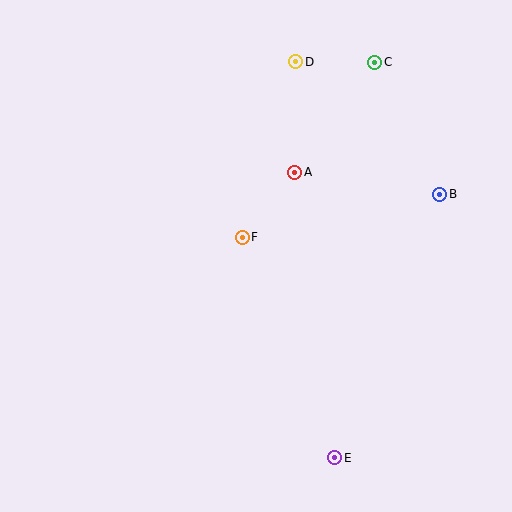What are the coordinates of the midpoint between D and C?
The midpoint between D and C is at (335, 62).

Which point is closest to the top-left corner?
Point D is closest to the top-left corner.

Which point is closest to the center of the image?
Point F at (242, 237) is closest to the center.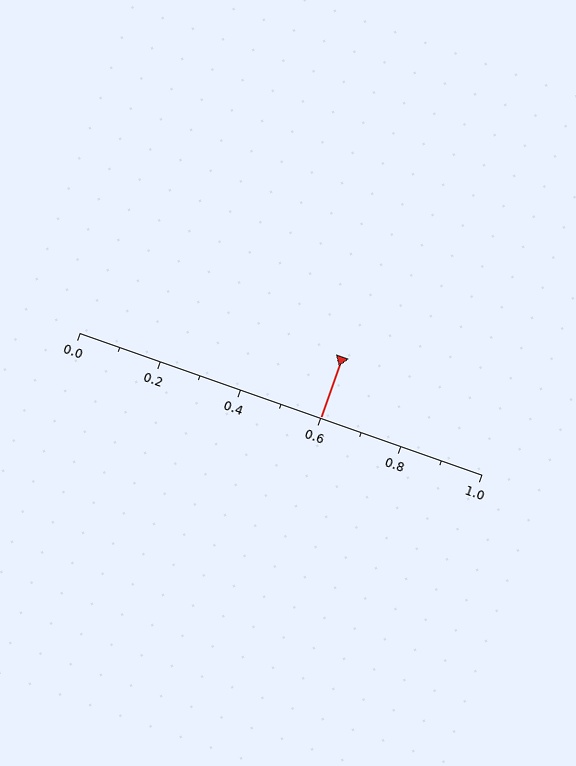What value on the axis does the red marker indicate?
The marker indicates approximately 0.6.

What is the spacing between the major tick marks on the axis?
The major ticks are spaced 0.2 apart.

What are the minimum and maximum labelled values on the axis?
The axis runs from 0.0 to 1.0.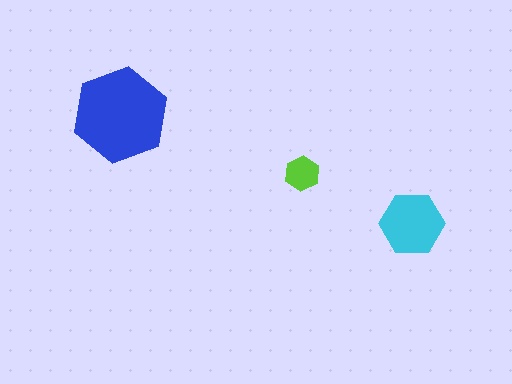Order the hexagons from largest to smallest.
the blue one, the cyan one, the lime one.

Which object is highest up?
The blue hexagon is topmost.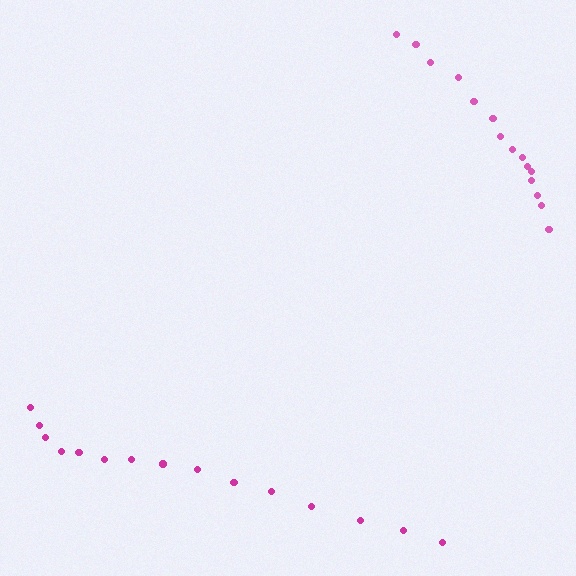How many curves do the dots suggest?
There are 2 distinct paths.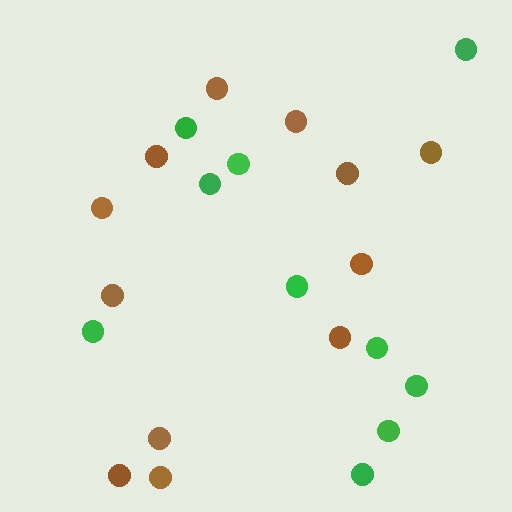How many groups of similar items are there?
There are 2 groups: one group of green circles (10) and one group of brown circles (12).